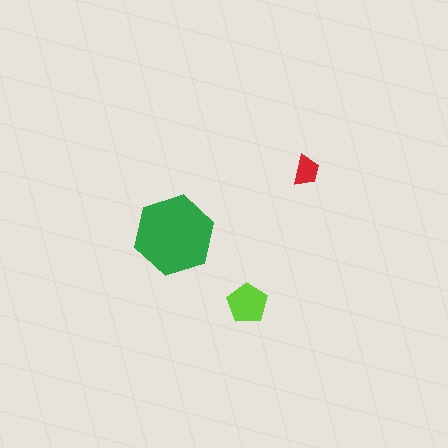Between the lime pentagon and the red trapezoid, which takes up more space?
The lime pentagon.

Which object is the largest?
The green hexagon.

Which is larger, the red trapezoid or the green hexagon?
The green hexagon.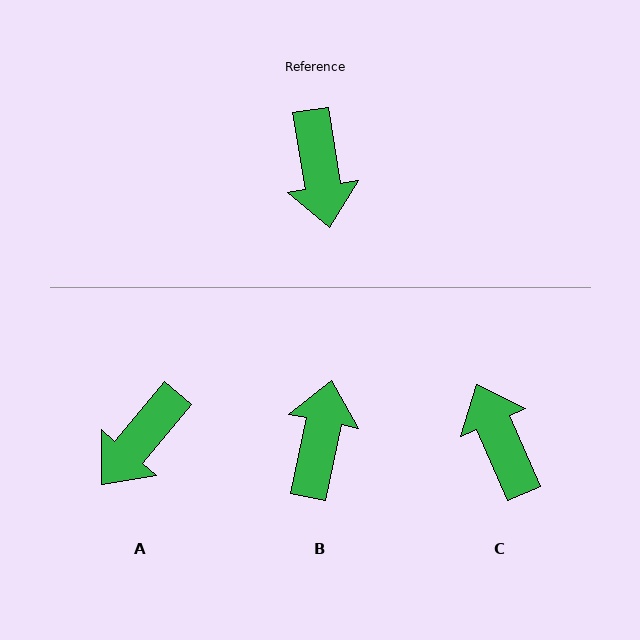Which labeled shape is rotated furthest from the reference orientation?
C, about 166 degrees away.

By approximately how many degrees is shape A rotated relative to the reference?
Approximately 49 degrees clockwise.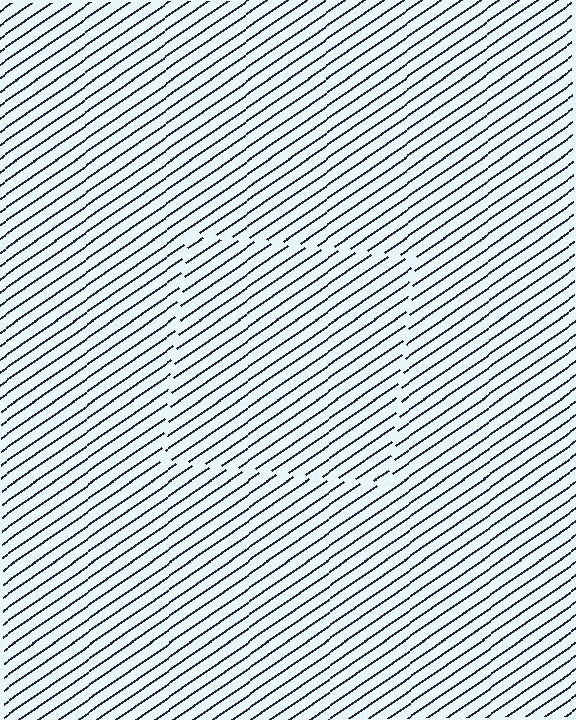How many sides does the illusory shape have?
4 sides — the line-ends trace a square.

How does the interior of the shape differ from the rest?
The interior of the shape contains the same grating, shifted by half a period — the contour is defined by the phase discontinuity where line-ends from the inner and outer gratings abut.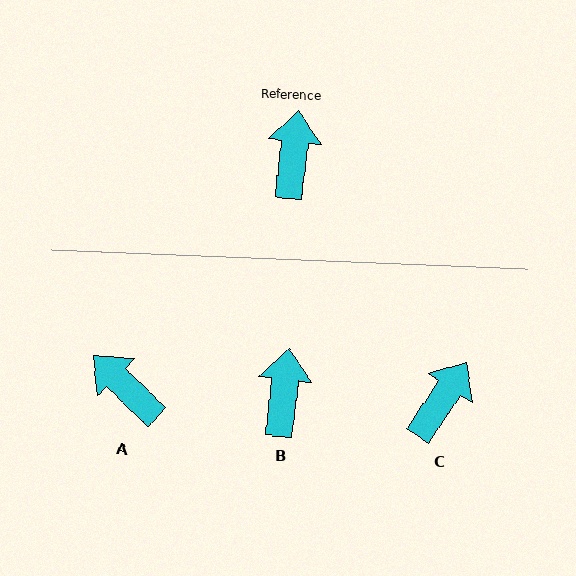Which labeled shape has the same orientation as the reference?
B.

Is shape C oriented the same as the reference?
No, it is off by about 27 degrees.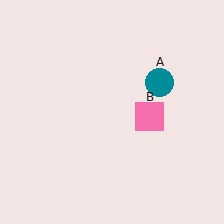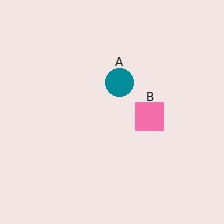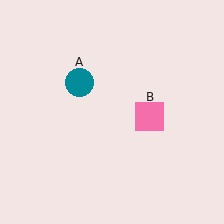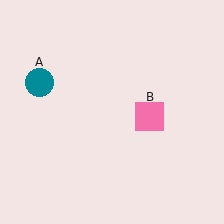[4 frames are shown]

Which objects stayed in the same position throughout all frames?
Pink square (object B) remained stationary.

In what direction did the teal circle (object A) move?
The teal circle (object A) moved left.